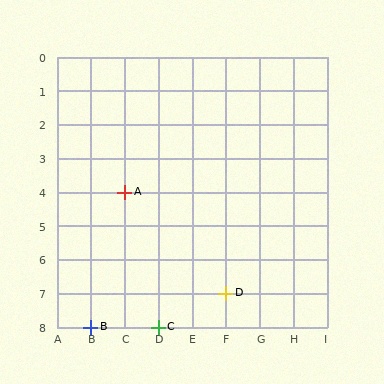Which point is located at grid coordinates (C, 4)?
Point A is at (C, 4).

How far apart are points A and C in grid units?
Points A and C are 1 column and 4 rows apart (about 4.1 grid units diagonally).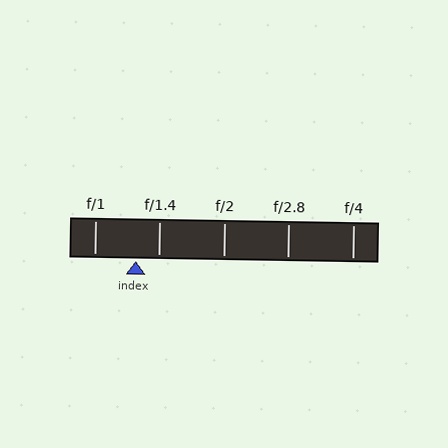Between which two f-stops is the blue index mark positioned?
The index mark is between f/1 and f/1.4.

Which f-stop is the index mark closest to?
The index mark is closest to f/1.4.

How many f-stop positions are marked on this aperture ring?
There are 5 f-stop positions marked.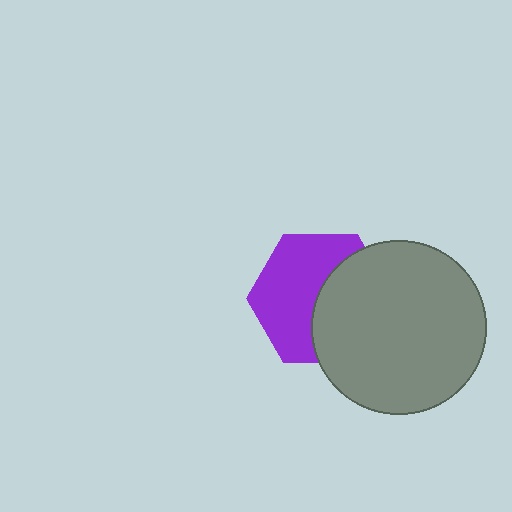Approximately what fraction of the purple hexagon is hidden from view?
Roughly 45% of the purple hexagon is hidden behind the gray circle.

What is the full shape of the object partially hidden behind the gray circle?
The partially hidden object is a purple hexagon.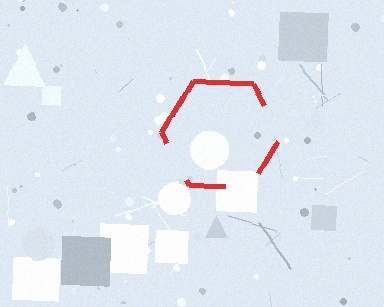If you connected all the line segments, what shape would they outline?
They would outline a hexagon.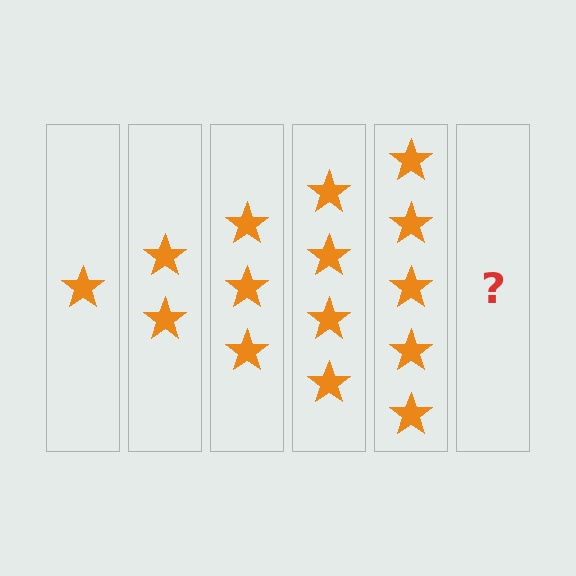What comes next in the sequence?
The next element should be 6 stars.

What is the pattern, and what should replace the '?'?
The pattern is that each step adds one more star. The '?' should be 6 stars.